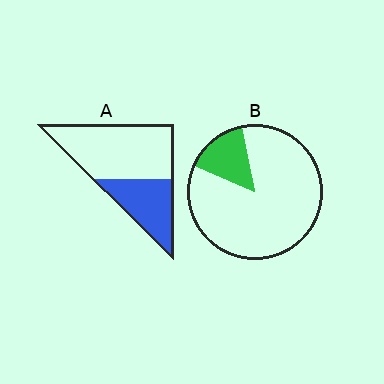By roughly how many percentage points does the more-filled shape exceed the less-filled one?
By roughly 20 percentage points (A over B).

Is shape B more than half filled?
No.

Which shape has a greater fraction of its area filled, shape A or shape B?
Shape A.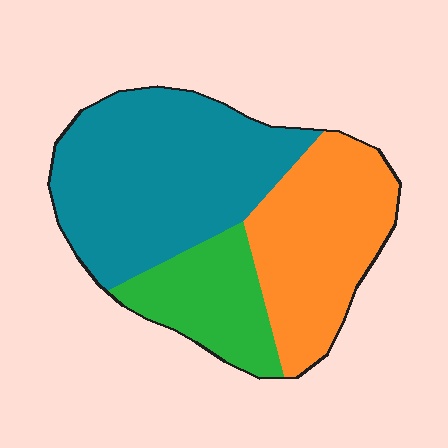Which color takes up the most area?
Teal, at roughly 50%.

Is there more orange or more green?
Orange.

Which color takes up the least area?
Green, at roughly 20%.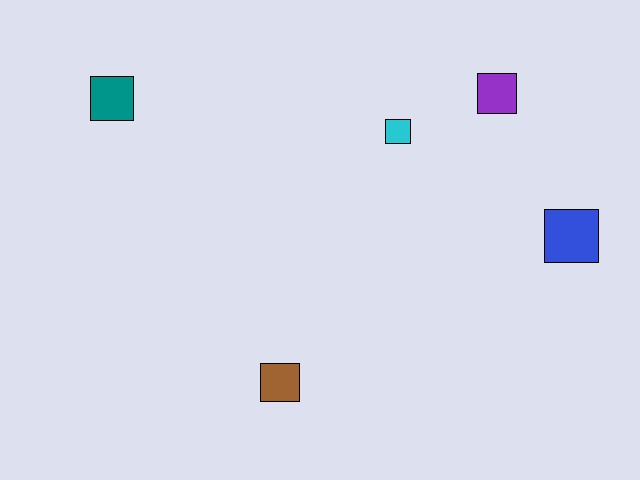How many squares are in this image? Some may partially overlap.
There are 5 squares.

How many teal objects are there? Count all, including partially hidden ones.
There is 1 teal object.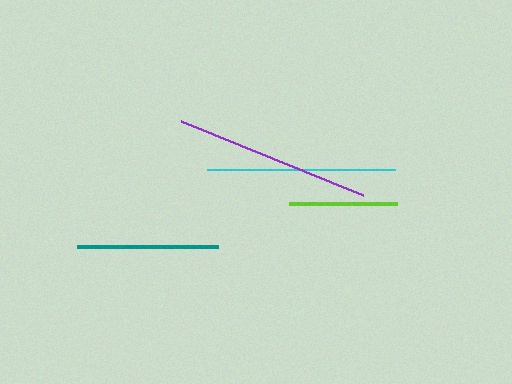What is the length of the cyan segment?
The cyan segment is approximately 188 pixels long.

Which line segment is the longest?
The purple line is the longest at approximately 196 pixels.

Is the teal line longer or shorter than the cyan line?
The cyan line is longer than the teal line.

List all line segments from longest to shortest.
From longest to shortest: purple, cyan, teal, lime.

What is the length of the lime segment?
The lime segment is approximately 108 pixels long.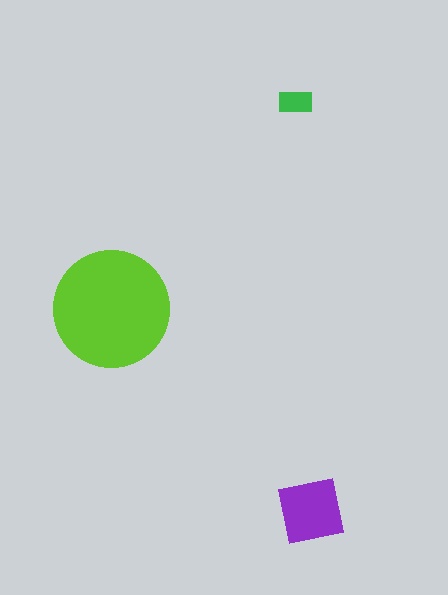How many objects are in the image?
There are 3 objects in the image.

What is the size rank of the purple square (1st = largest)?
2nd.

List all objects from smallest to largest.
The green rectangle, the purple square, the lime circle.